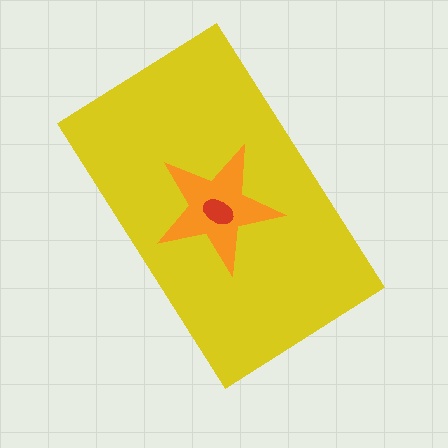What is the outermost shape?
The yellow rectangle.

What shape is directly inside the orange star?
The red ellipse.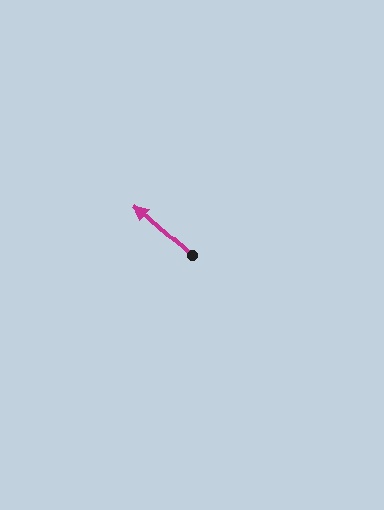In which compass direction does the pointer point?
Northwest.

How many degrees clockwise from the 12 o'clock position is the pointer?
Approximately 311 degrees.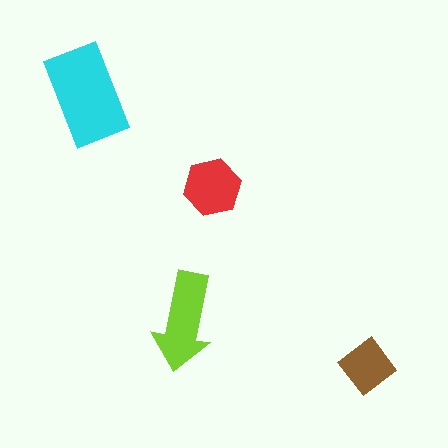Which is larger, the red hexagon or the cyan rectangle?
The cyan rectangle.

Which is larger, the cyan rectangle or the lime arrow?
The cyan rectangle.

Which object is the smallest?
The brown diamond.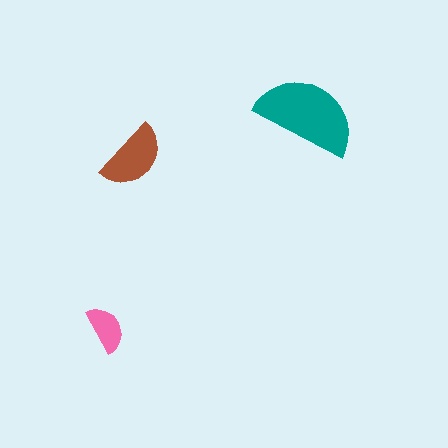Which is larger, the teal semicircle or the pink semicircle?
The teal one.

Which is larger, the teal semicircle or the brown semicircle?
The teal one.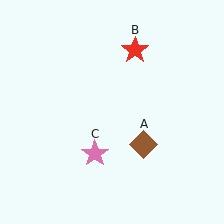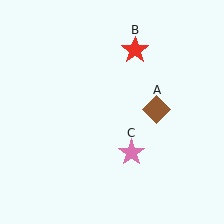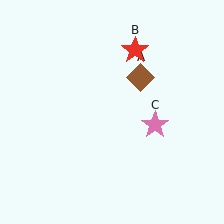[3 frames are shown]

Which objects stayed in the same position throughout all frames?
Red star (object B) remained stationary.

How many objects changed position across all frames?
2 objects changed position: brown diamond (object A), pink star (object C).